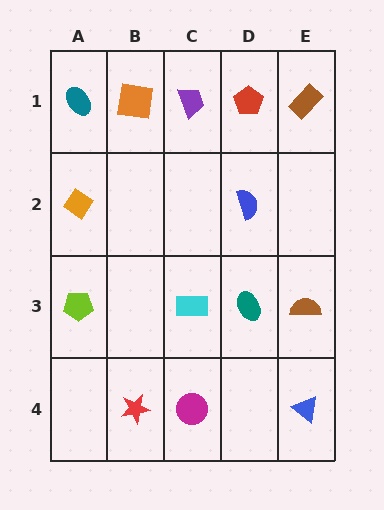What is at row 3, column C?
A cyan rectangle.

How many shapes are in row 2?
2 shapes.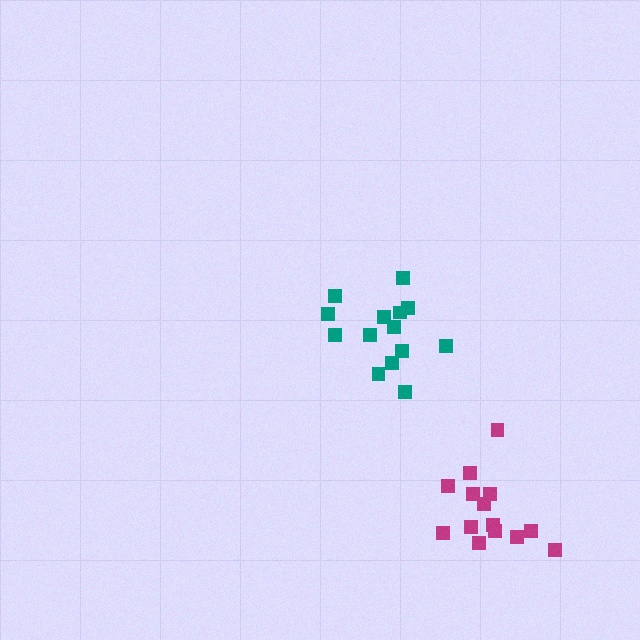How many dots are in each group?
Group 1: 14 dots, Group 2: 14 dots (28 total).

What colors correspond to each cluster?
The clusters are colored: teal, magenta.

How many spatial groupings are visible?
There are 2 spatial groupings.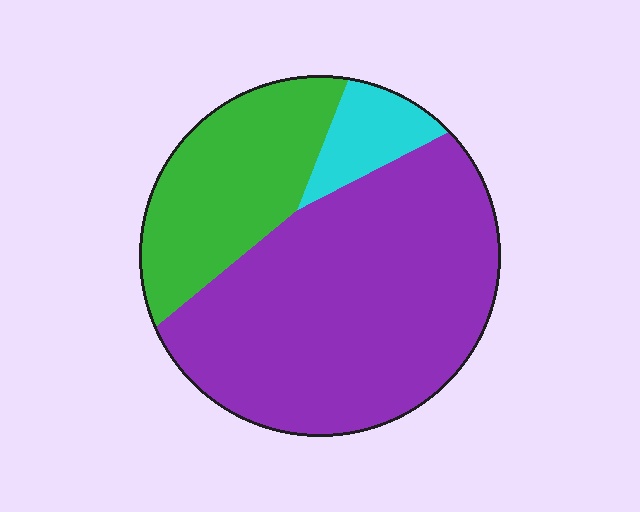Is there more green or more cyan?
Green.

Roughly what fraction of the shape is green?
Green takes up between a sixth and a third of the shape.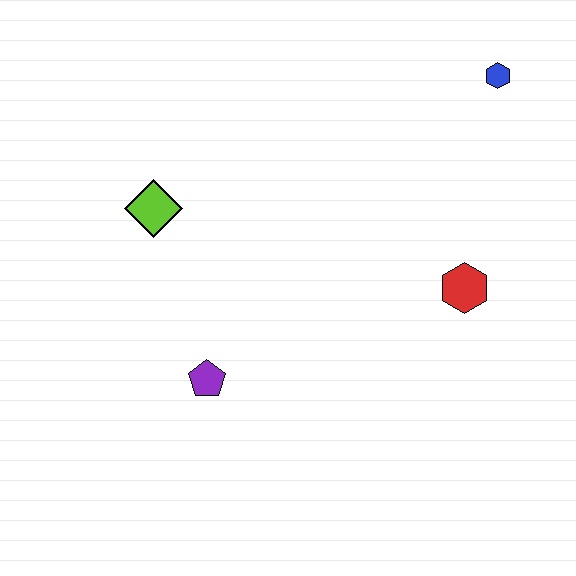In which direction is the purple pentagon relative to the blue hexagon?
The purple pentagon is below the blue hexagon.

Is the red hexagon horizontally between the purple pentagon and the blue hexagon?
Yes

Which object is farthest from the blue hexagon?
The purple pentagon is farthest from the blue hexagon.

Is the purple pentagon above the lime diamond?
No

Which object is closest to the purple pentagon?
The lime diamond is closest to the purple pentagon.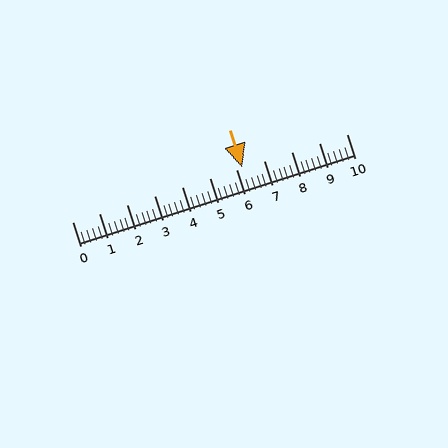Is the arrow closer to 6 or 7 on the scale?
The arrow is closer to 6.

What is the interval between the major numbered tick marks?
The major tick marks are spaced 1 units apart.